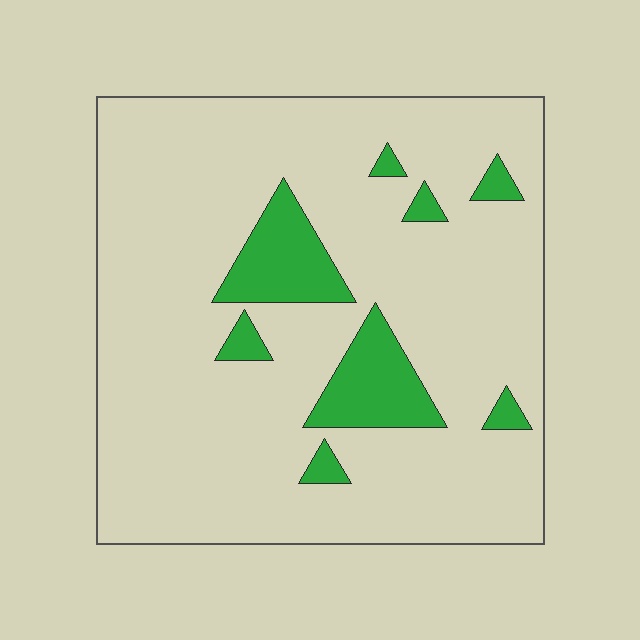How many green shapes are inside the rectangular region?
8.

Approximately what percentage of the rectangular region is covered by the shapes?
Approximately 15%.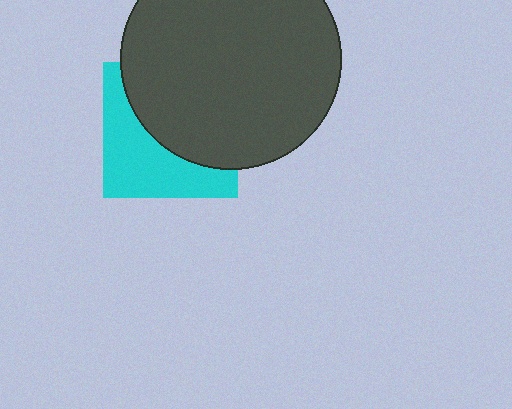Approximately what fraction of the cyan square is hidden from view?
Roughly 55% of the cyan square is hidden behind the dark gray circle.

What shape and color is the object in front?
The object in front is a dark gray circle.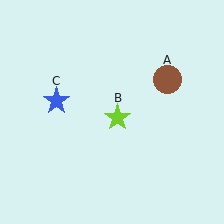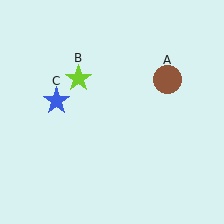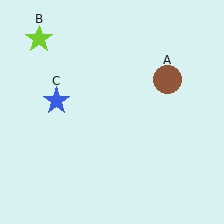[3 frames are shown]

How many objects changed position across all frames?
1 object changed position: lime star (object B).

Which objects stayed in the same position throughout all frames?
Brown circle (object A) and blue star (object C) remained stationary.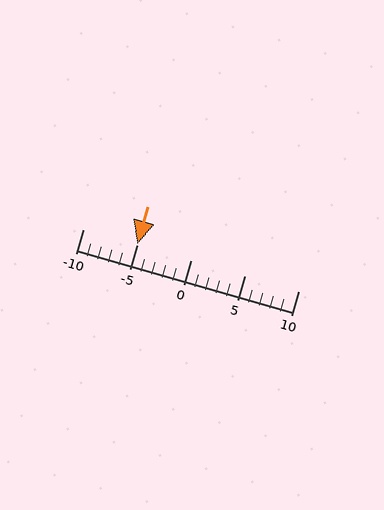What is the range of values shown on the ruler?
The ruler shows values from -10 to 10.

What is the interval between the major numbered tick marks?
The major tick marks are spaced 5 units apart.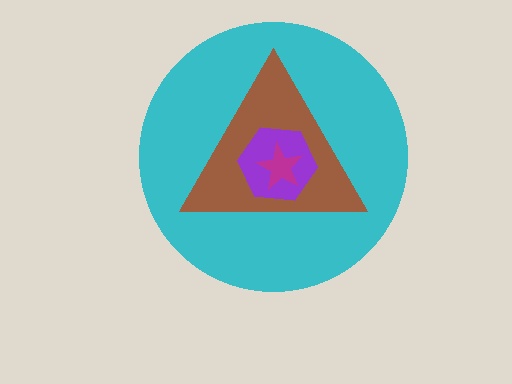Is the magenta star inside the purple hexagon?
Yes.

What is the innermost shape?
The magenta star.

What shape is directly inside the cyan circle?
The brown triangle.